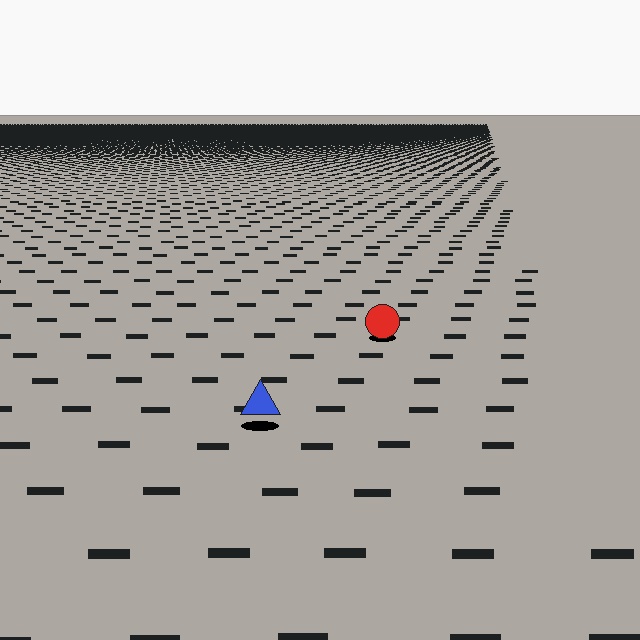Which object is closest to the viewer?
The blue triangle is closest. The texture marks near it are larger and more spread out.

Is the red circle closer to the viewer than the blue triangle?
No. The blue triangle is closer — you can tell from the texture gradient: the ground texture is coarser near it.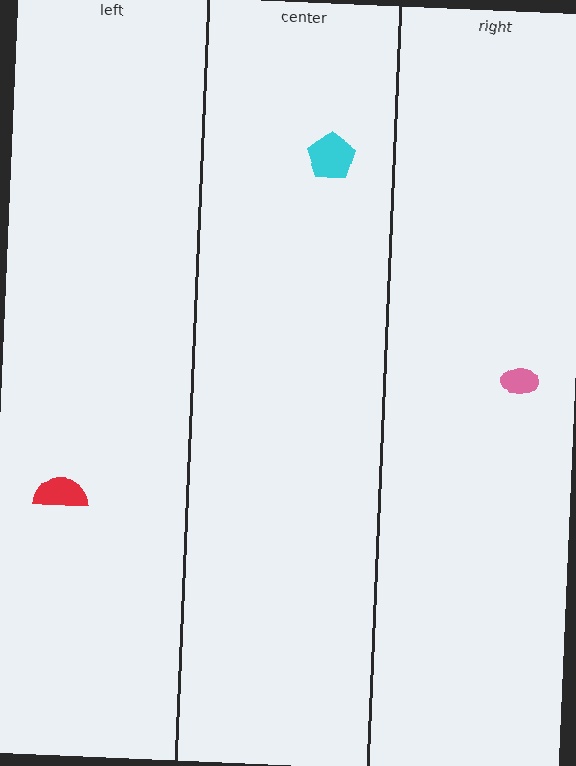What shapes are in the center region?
The cyan pentagon.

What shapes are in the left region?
The red semicircle.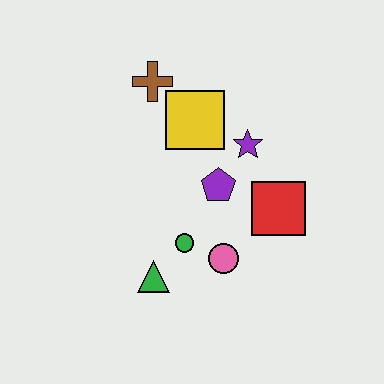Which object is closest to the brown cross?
The yellow square is closest to the brown cross.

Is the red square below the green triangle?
No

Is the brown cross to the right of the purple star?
No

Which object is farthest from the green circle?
The brown cross is farthest from the green circle.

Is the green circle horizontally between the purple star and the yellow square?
No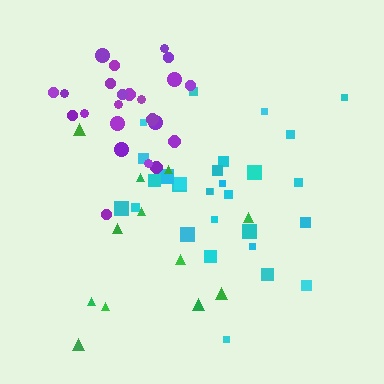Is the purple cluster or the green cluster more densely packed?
Purple.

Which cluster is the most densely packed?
Purple.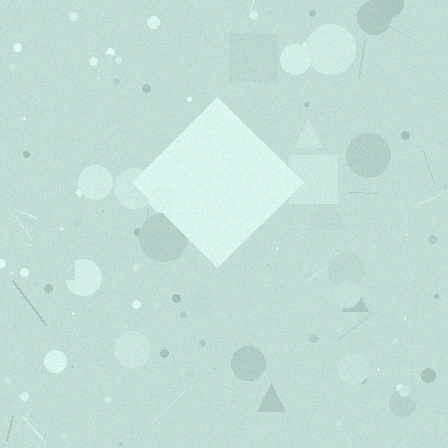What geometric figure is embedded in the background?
A diamond is embedded in the background.